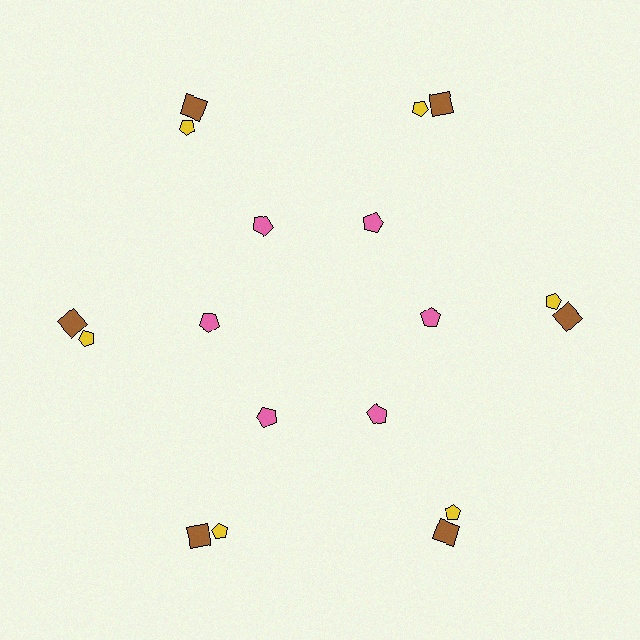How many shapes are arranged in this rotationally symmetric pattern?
There are 18 shapes, arranged in 6 groups of 3.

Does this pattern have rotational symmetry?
Yes, this pattern has 6-fold rotational symmetry. It looks the same after rotating 60 degrees around the center.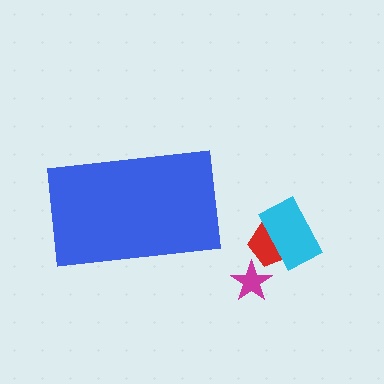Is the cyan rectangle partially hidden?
No, the cyan rectangle is fully visible.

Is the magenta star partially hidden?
No, the magenta star is fully visible.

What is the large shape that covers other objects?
A blue rectangle.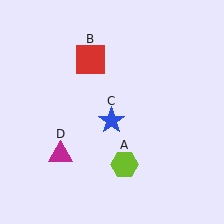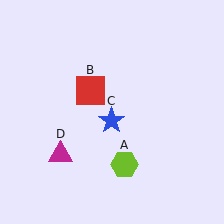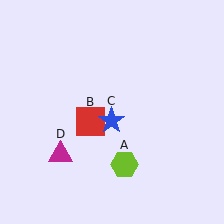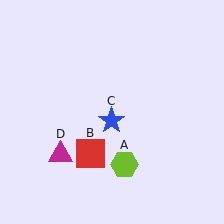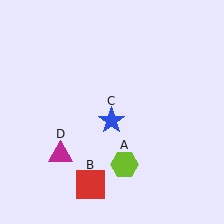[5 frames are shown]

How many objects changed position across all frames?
1 object changed position: red square (object B).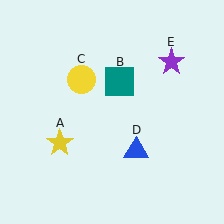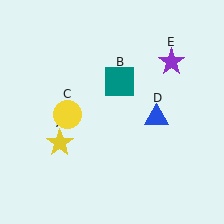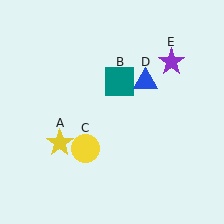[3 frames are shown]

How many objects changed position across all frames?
2 objects changed position: yellow circle (object C), blue triangle (object D).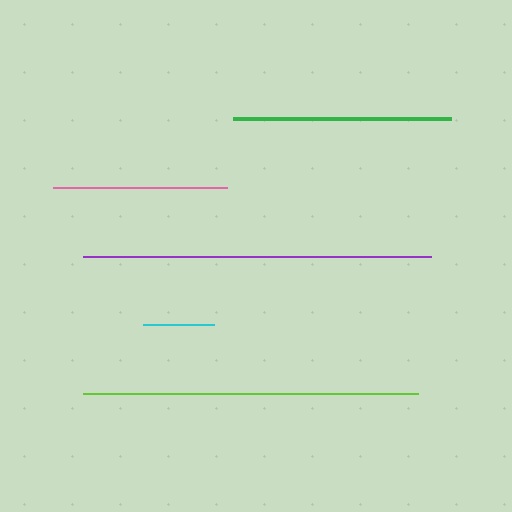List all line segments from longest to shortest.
From longest to shortest: purple, lime, green, pink, cyan.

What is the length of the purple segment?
The purple segment is approximately 347 pixels long.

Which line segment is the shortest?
The cyan line is the shortest at approximately 71 pixels.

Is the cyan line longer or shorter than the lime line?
The lime line is longer than the cyan line.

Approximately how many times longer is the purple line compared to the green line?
The purple line is approximately 1.6 times the length of the green line.